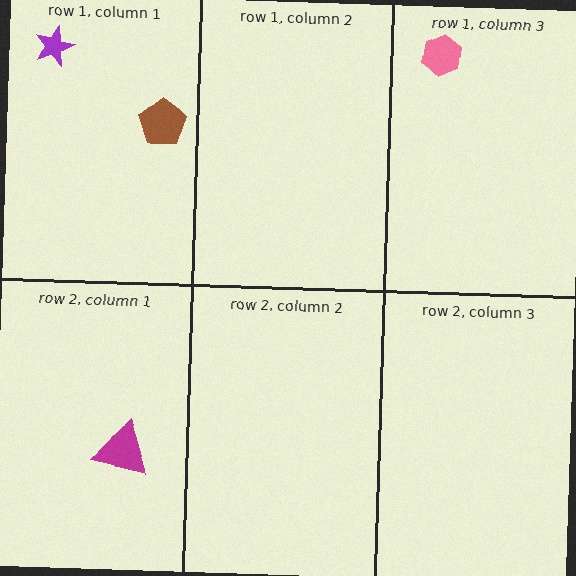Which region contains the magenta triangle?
The row 2, column 1 region.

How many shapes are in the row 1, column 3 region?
1.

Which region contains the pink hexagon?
The row 1, column 3 region.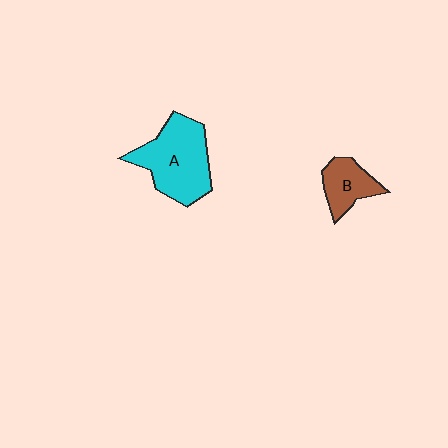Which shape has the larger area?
Shape A (cyan).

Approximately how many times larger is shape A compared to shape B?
Approximately 2.1 times.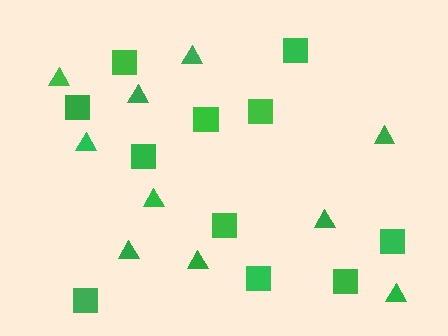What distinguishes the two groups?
There are 2 groups: one group of triangles (10) and one group of squares (11).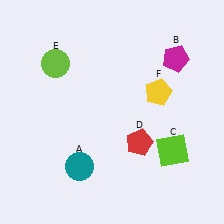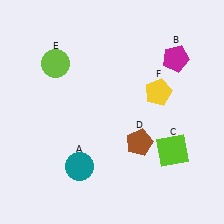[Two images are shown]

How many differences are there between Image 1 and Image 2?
There is 1 difference between the two images.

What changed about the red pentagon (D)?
In Image 1, D is red. In Image 2, it changed to brown.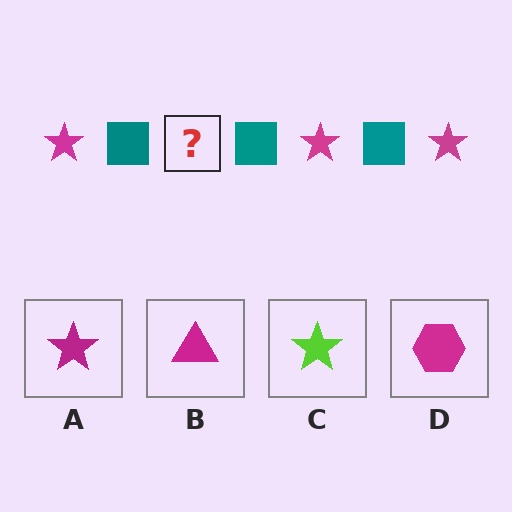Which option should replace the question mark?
Option A.